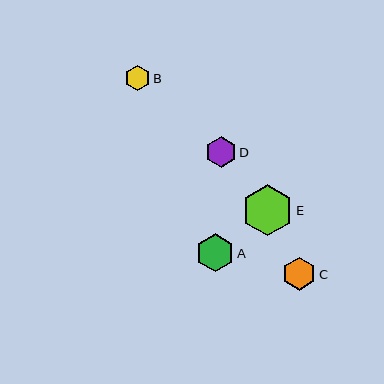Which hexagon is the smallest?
Hexagon B is the smallest with a size of approximately 25 pixels.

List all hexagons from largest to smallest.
From largest to smallest: E, A, C, D, B.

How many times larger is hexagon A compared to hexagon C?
Hexagon A is approximately 1.1 times the size of hexagon C.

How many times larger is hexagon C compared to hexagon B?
Hexagon C is approximately 1.3 times the size of hexagon B.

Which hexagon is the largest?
Hexagon E is the largest with a size of approximately 51 pixels.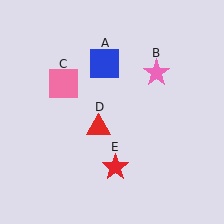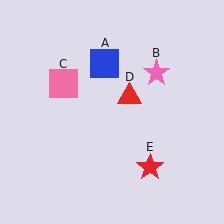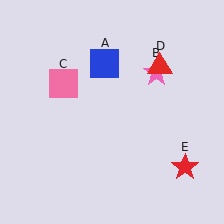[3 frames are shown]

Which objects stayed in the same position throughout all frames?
Blue square (object A) and pink star (object B) and pink square (object C) remained stationary.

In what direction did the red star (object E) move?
The red star (object E) moved right.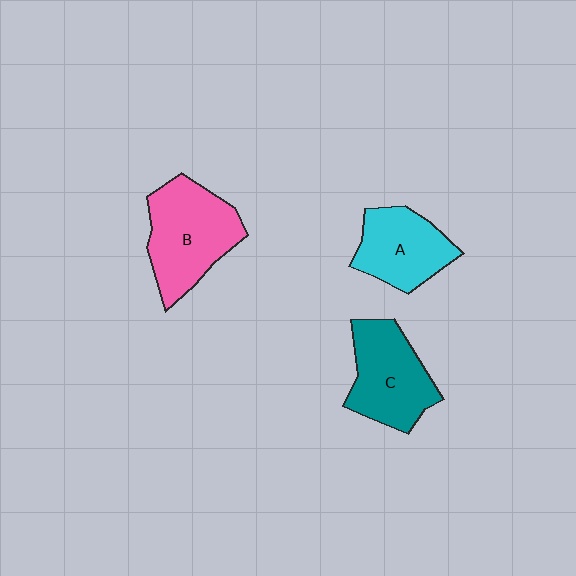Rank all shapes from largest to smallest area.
From largest to smallest: B (pink), C (teal), A (cyan).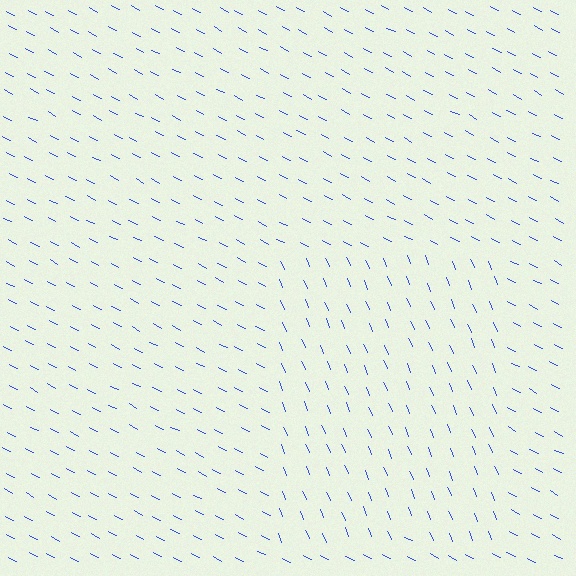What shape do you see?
I see a rectangle.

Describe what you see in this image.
The image is filled with small blue line segments. A rectangle region in the image has lines oriented differently from the surrounding lines, creating a visible texture boundary.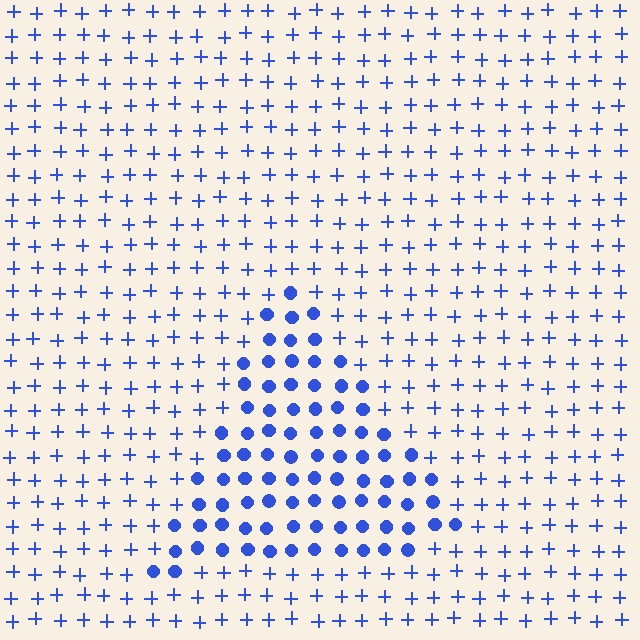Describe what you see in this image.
The image is filled with small blue elements arranged in a uniform grid. A triangle-shaped region contains circles, while the surrounding area contains plus signs. The boundary is defined purely by the change in element shape.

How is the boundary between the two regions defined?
The boundary is defined by a change in element shape: circles inside vs. plus signs outside. All elements share the same color and spacing.